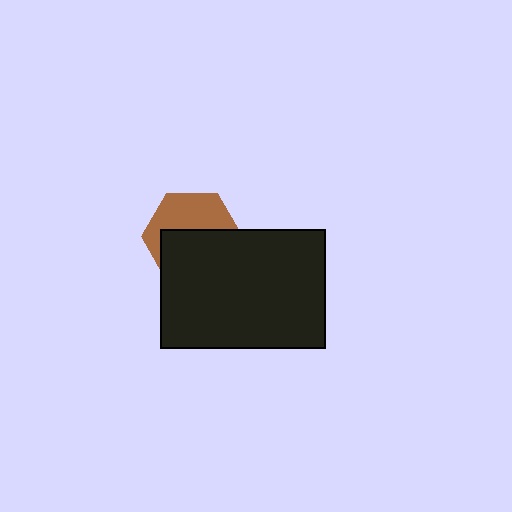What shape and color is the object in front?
The object in front is a black rectangle.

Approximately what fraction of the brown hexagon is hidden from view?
Roughly 55% of the brown hexagon is hidden behind the black rectangle.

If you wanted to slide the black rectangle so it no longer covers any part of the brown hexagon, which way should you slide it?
Slide it down — that is the most direct way to separate the two shapes.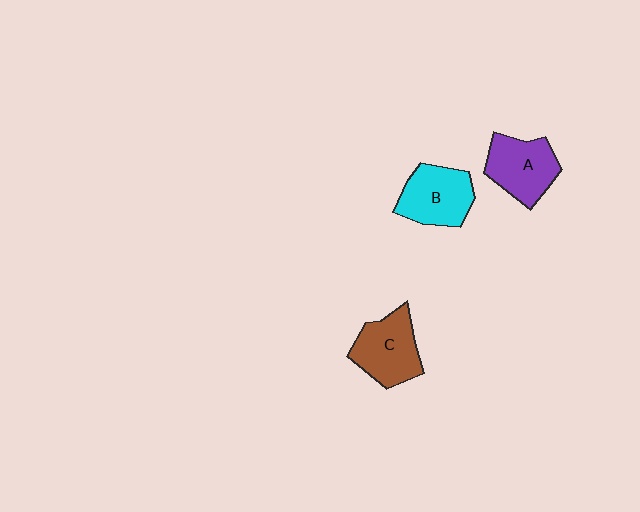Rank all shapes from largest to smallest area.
From largest to smallest: C (brown), B (cyan), A (purple).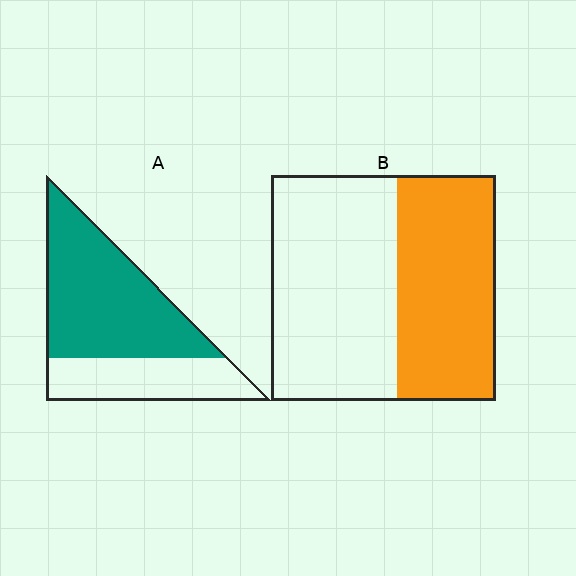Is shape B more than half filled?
No.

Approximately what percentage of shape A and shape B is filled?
A is approximately 65% and B is approximately 45%.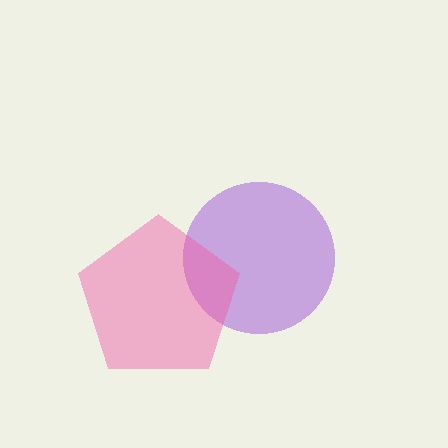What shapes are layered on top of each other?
The layered shapes are: a purple circle, a pink pentagon.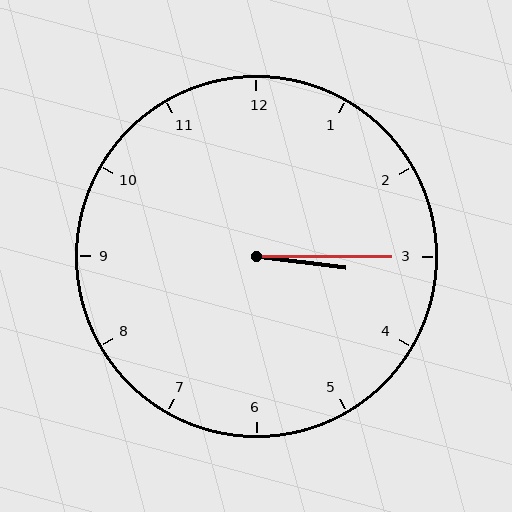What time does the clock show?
3:15.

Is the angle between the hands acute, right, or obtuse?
It is acute.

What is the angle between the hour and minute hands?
Approximately 8 degrees.